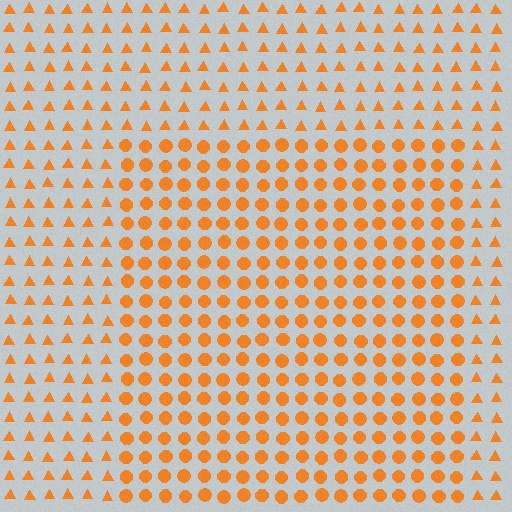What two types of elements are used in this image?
The image uses circles inside the rectangle region and triangles outside it.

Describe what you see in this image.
The image is filled with small orange elements arranged in a uniform grid. A rectangle-shaped region contains circles, while the surrounding area contains triangles. The boundary is defined purely by the change in element shape.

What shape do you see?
I see a rectangle.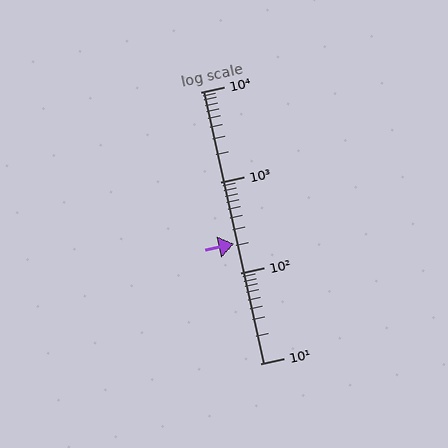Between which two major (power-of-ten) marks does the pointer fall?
The pointer is between 100 and 1000.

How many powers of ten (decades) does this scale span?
The scale spans 3 decades, from 10 to 10000.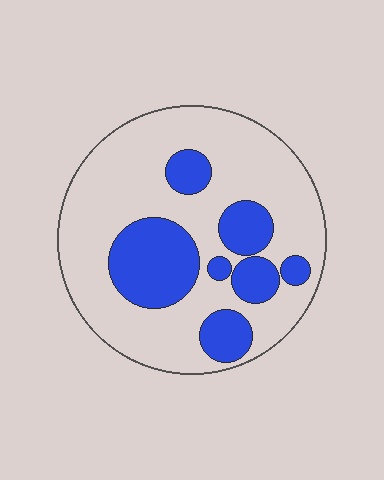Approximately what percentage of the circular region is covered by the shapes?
Approximately 30%.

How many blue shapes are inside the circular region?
7.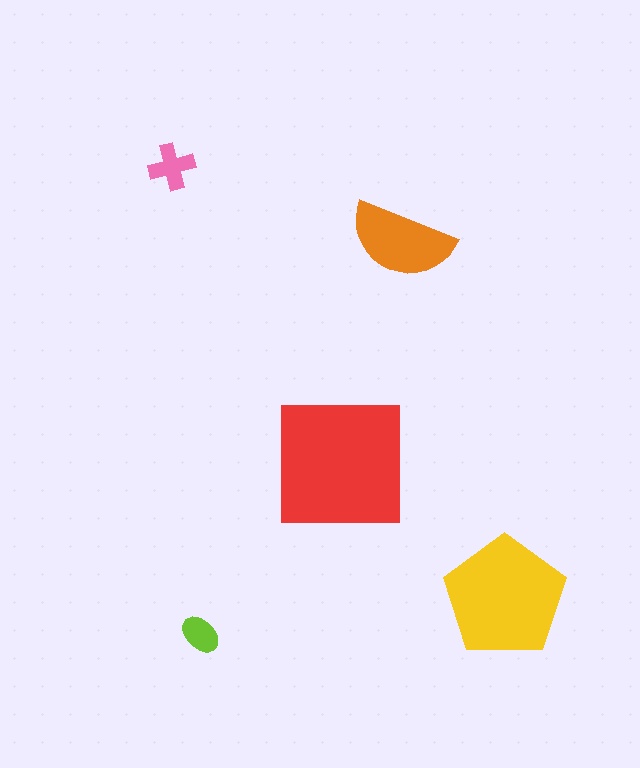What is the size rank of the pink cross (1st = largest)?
4th.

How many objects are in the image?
There are 5 objects in the image.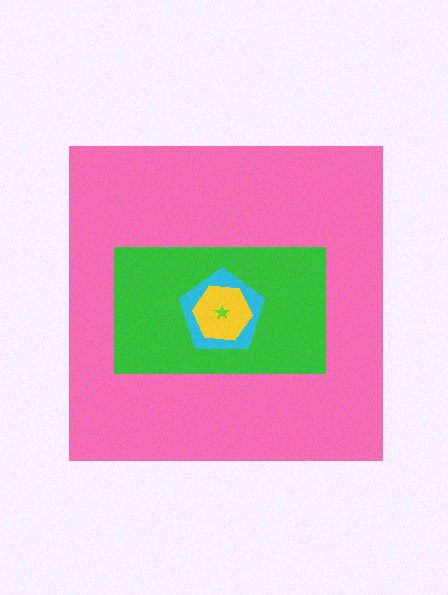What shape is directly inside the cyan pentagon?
The yellow hexagon.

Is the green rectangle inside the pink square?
Yes.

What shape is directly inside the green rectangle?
The cyan pentagon.